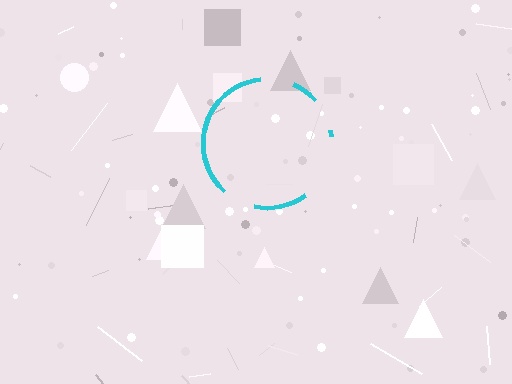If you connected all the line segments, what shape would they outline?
They would outline a circle.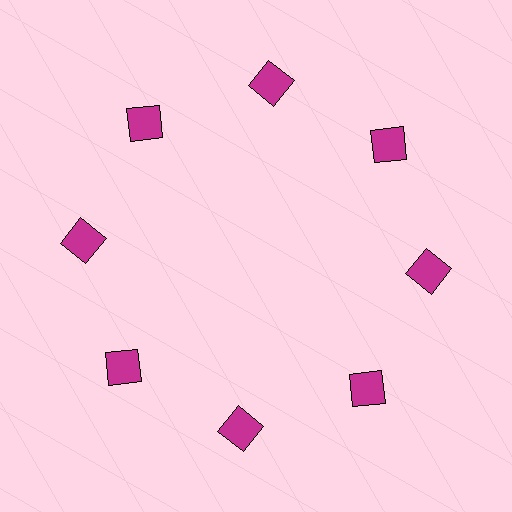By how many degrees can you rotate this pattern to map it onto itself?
The pattern maps onto itself every 45 degrees of rotation.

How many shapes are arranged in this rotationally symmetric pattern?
There are 8 shapes, arranged in 8 groups of 1.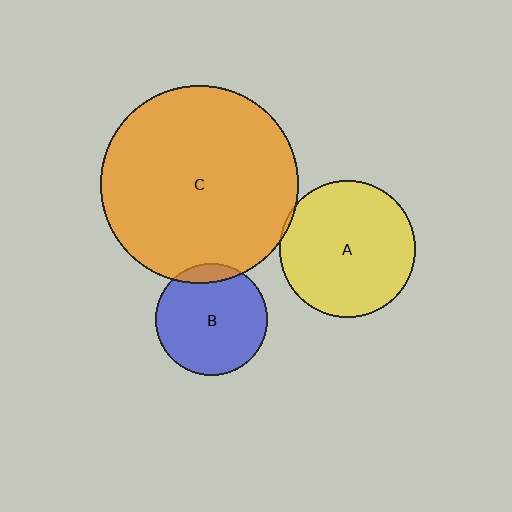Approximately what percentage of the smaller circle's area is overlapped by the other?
Approximately 10%.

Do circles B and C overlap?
Yes.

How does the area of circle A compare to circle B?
Approximately 1.5 times.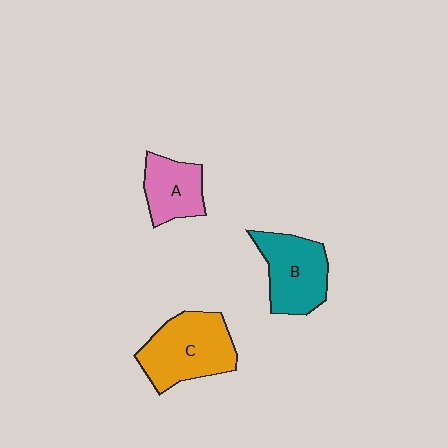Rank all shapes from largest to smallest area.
From largest to smallest: C (orange), B (teal), A (pink).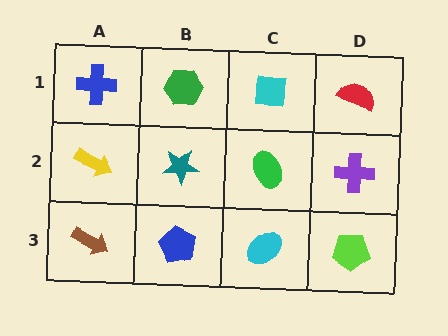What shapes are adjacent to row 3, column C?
A green ellipse (row 2, column C), a blue pentagon (row 3, column B), a lime pentagon (row 3, column D).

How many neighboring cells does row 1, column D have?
2.